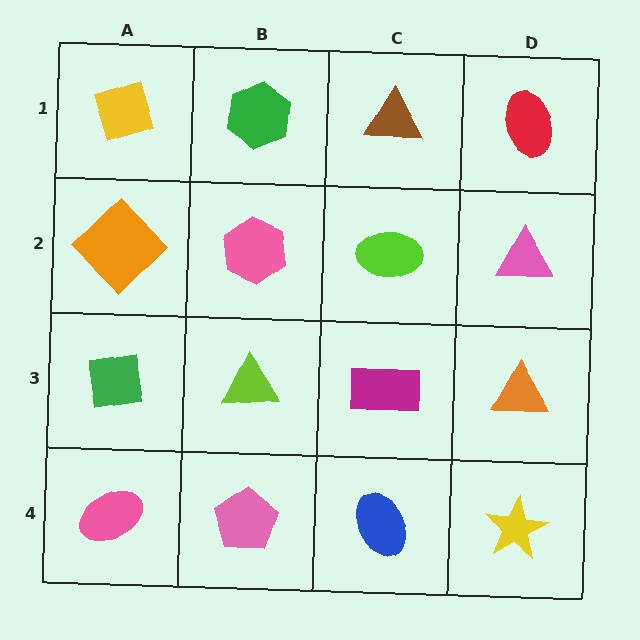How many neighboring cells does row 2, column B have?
4.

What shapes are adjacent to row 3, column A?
An orange diamond (row 2, column A), a pink ellipse (row 4, column A), a lime triangle (row 3, column B).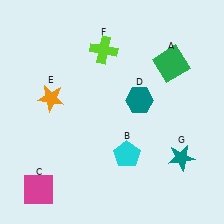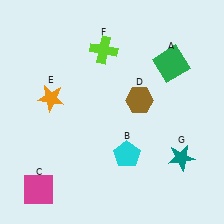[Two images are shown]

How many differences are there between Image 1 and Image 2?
There is 1 difference between the two images.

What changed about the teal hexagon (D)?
In Image 1, D is teal. In Image 2, it changed to brown.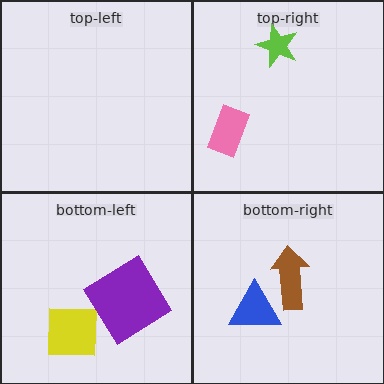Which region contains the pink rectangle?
The top-right region.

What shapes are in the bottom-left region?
The yellow square, the purple diamond.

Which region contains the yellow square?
The bottom-left region.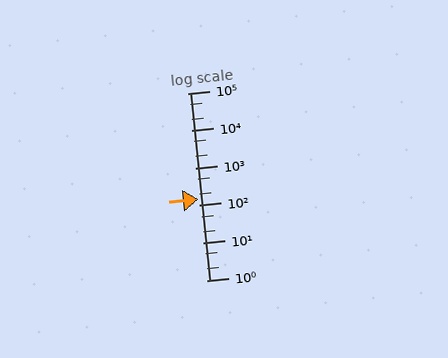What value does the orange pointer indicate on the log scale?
The pointer indicates approximately 150.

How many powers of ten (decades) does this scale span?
The scale spans 5 decades, from 1 to 100000.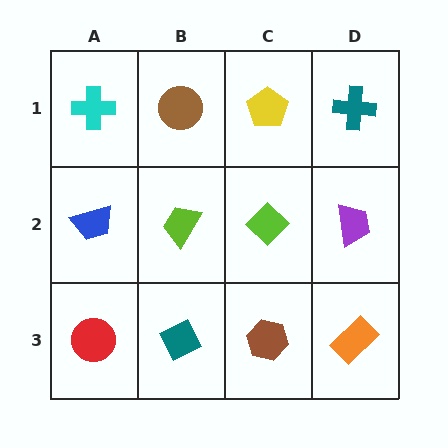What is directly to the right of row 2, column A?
A lime trapezoid.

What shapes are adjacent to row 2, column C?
A yellow pentagon (row 1, column C), a brown hexagon (row 3, column C), a lime trapezoid (row 2, column B), a purple trapezoid (row 2, column D).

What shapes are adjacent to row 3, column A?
A blue trapezoid (row 2, column A), a teal diamond (row 3, column B).